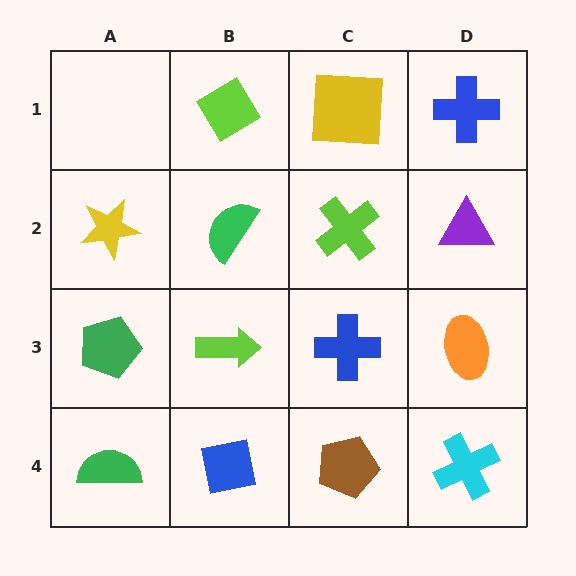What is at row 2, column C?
A lime cross.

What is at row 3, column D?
An orange ellipse.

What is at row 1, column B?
A lime diamond.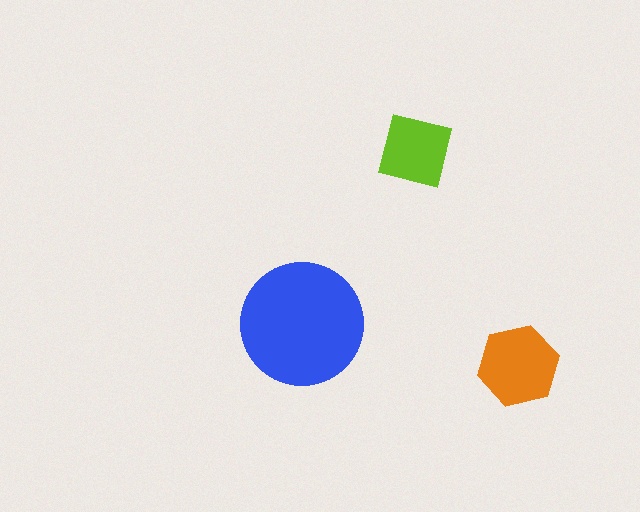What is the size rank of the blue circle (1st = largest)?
1st.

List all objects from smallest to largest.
The lime square, the orange hexagon, the blue circle.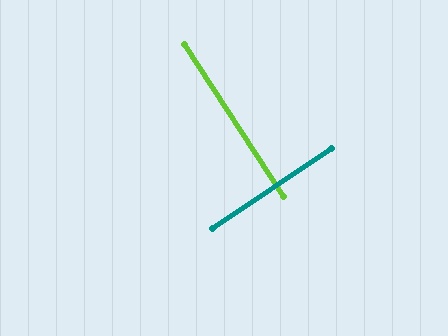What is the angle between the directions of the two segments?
Approximately 89 degrees.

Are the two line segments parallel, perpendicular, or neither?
Perpendicular — they meet at approximately 89°.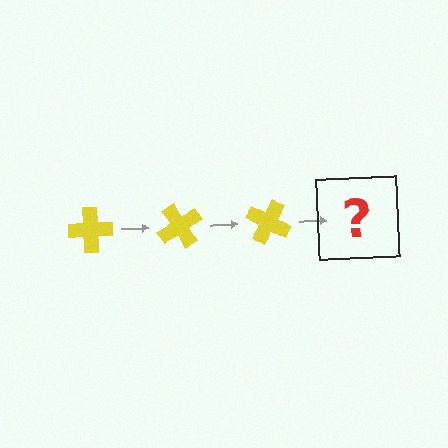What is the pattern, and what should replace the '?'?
The pattern is that the cross rotates 60 degrees each step. The '?' should be a yellow cross rotated 180 degrees.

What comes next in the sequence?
The next element should be a yellow cross rotated 180 degrees.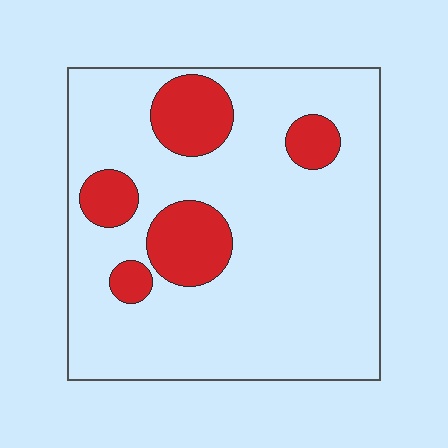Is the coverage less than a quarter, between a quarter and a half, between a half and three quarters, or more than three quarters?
Less than a quarter.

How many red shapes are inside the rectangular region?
5.